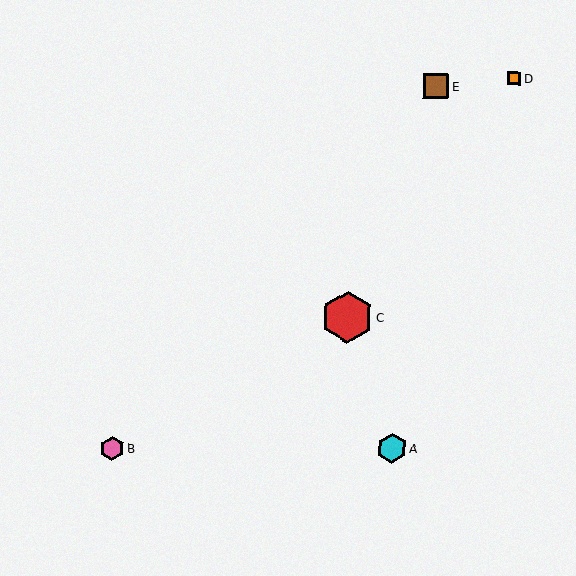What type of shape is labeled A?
Shape A is a cyan hexagon.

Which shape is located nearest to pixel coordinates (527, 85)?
The orange square (labeled D) at (514, 78) is nearest to that location.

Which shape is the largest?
The red hexagon (labeled C) is the largest.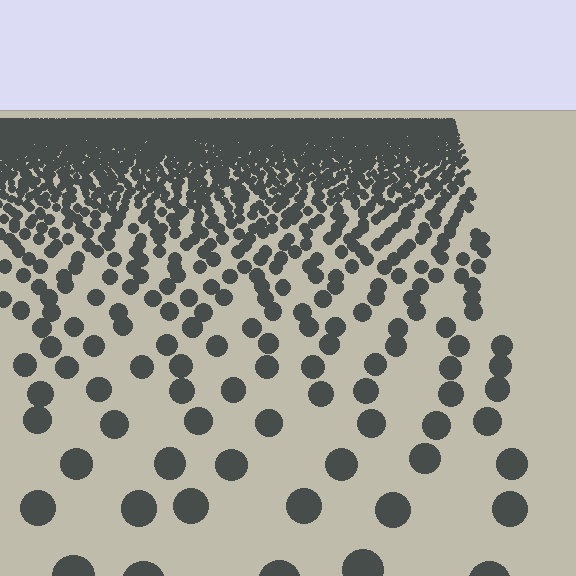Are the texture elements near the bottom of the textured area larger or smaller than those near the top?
Larger. Near the bottom, elements are closer to the viewer and appear at a bigger on-screen size.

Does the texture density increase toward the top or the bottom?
Density increases toward the top.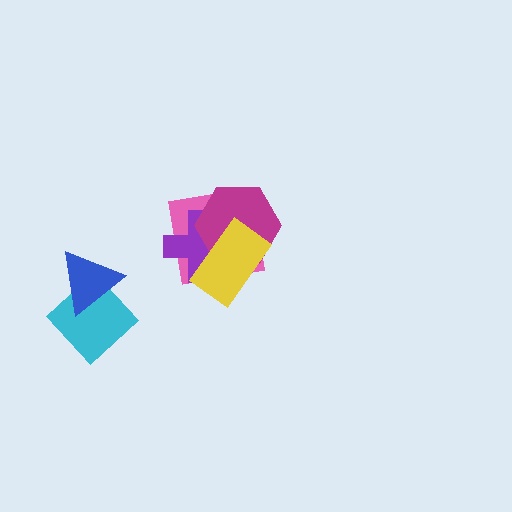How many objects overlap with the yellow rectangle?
3 objects overlap with the yellow rectangle.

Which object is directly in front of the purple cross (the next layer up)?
The magenta hexagon is directly in front of the purple cross.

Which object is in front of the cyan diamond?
The blue triangle is in front of the cyan diamond.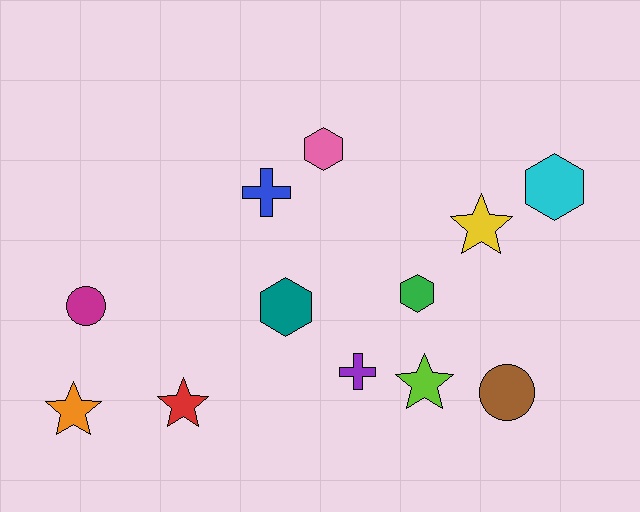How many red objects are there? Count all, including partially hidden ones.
There is 1 red object.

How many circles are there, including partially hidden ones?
There are 2 circles.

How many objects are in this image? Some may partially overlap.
There are 12 objects.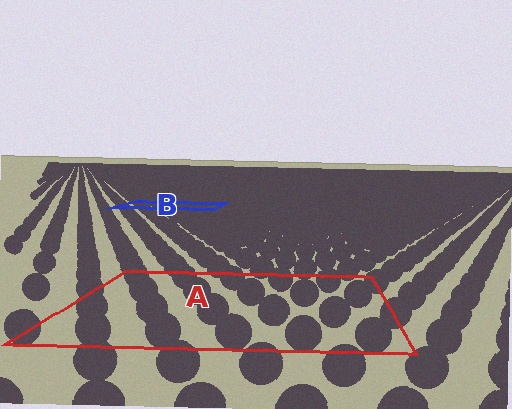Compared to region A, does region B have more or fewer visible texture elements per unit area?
Region B has more texture elements per unit area — they are packed more densely because it is farther away.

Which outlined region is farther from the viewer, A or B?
Region B is farther from the viewer — the texture elements inside it appear smaller and more densely packed.